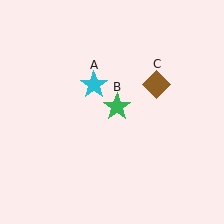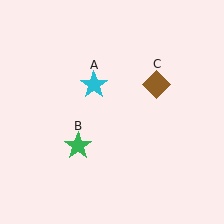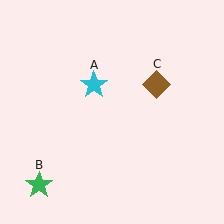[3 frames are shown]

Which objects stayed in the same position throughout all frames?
Cyan star (object A) and brown diamond (object C) remained stationary.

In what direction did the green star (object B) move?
The green star (object B) moved down and to the left.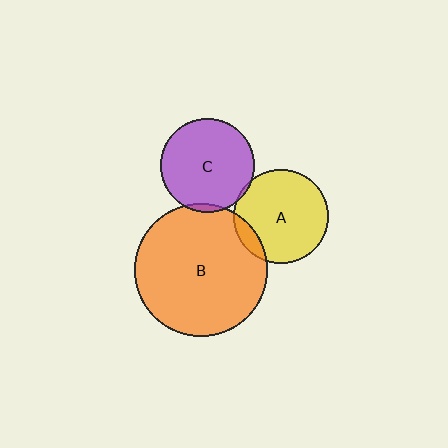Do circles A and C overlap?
Yes.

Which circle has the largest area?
Circle B (orange).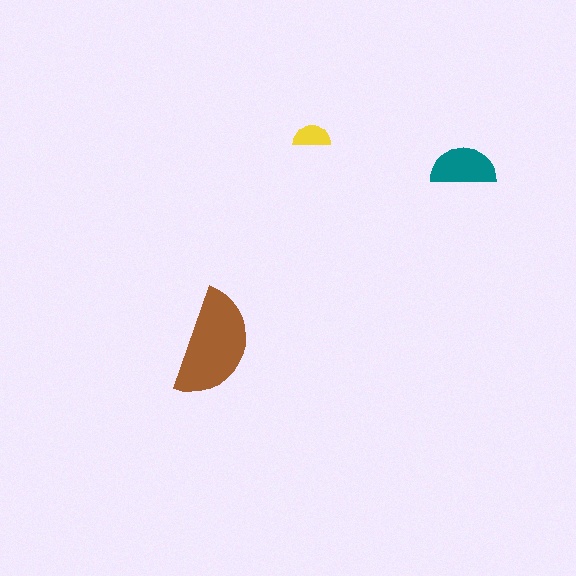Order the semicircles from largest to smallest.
the brown one, the teal one, the yellow one.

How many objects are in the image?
There are 3 objects in the image.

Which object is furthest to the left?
The brown semicircle is leftmost.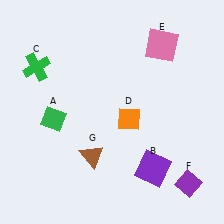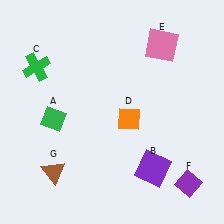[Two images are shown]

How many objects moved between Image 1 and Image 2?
1 object moved between the two images.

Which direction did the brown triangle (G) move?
The brown triangle (G) moved left.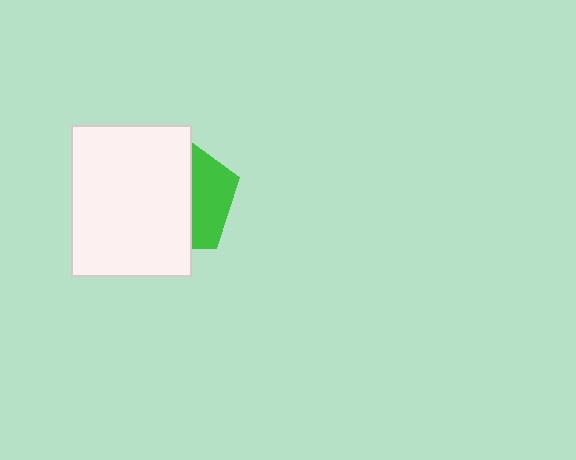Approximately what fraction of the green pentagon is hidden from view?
Roughly 64% of the green pentagon is hidden behind the white rectangle.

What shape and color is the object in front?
The object in front is a white rectangle.